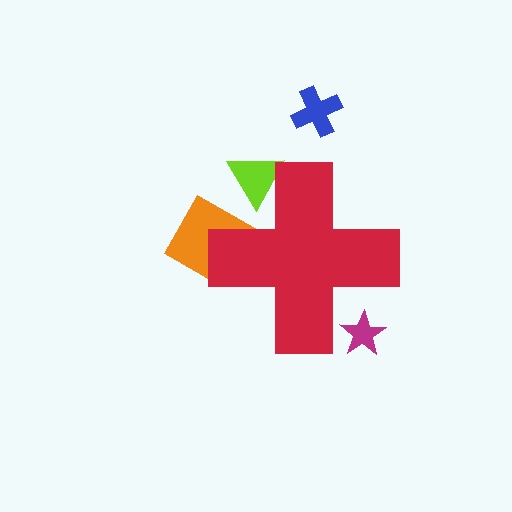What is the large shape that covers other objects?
A red cross.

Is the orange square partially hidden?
Yes, the orange square is partially hidden behind the red cross.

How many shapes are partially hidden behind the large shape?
3 shapes are partially hidden.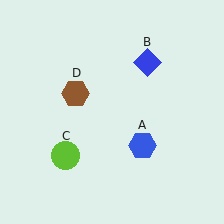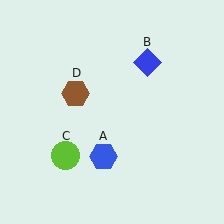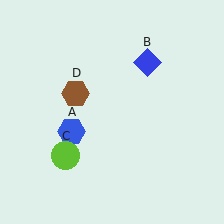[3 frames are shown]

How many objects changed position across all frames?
1 object changed position: blue hexagon (object A).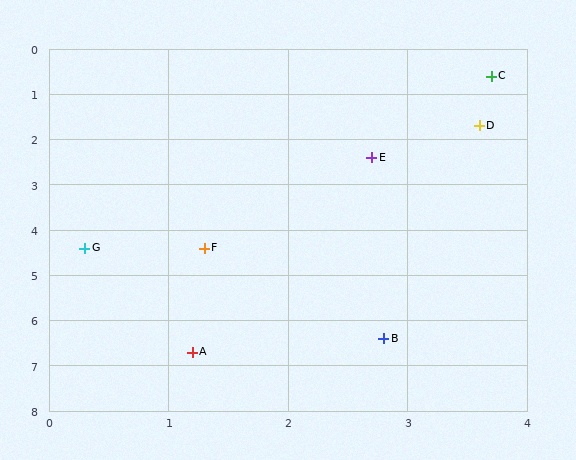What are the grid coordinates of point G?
Point G is at approximately (0.3, 4.4).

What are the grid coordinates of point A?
Point A is at approximately (1.2, 6.7).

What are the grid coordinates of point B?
Point B is at approximately (2.8, 6.4).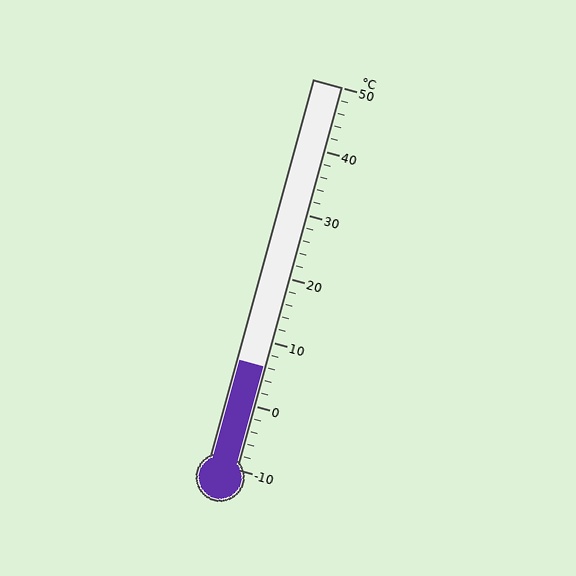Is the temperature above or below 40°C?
The temperature is below 40°C.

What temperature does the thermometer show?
The thermometer shows approximately 6°C.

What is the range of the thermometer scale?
The thermometer scale ranges from -10°C to 50°C.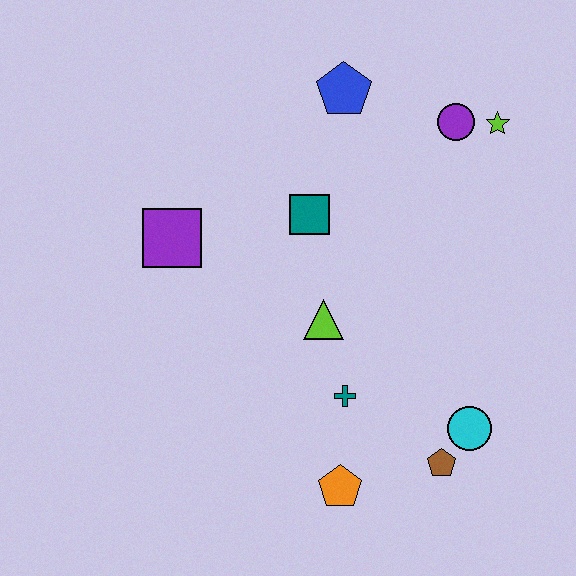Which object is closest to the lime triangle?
The teal cross is closest to the lime triangle.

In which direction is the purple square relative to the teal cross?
The purple square is to the left of the teal cross.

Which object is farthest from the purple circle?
The orange pentagon is farthest from the purple circle.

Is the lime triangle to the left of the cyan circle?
Yes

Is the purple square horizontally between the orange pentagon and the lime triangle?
No